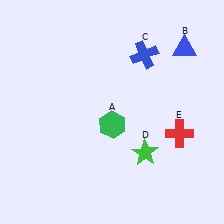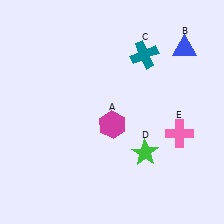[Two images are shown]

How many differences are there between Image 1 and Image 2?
There are 3 differences between the two images.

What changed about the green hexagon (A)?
In Image 1, A is green. In Image 2, it changed to magenta.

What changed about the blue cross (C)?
In Image 1, C is blue. In Image 2, it changed to teal.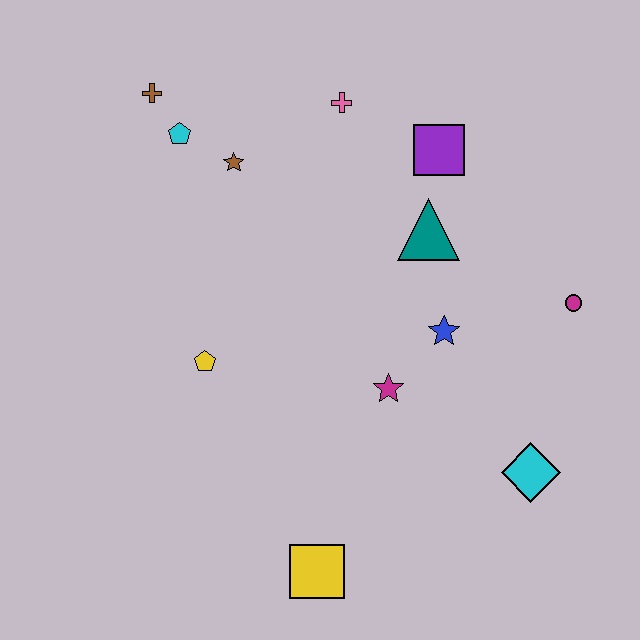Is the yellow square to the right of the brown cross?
Yes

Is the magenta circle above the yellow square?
Yes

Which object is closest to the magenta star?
The blue star is closest to the magenta star.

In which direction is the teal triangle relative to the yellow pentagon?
The teal triangle is to the right of the yellow pentagon.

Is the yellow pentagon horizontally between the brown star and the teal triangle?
No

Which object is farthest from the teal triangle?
The yellow square is farthest from the teal triangle.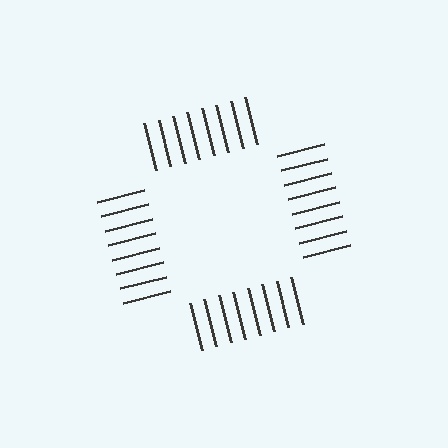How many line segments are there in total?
32 — 8 along each of the 4 edges.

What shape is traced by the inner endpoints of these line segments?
An illusory square — the line segments terminate on its edges but no continuous stroke is drawn.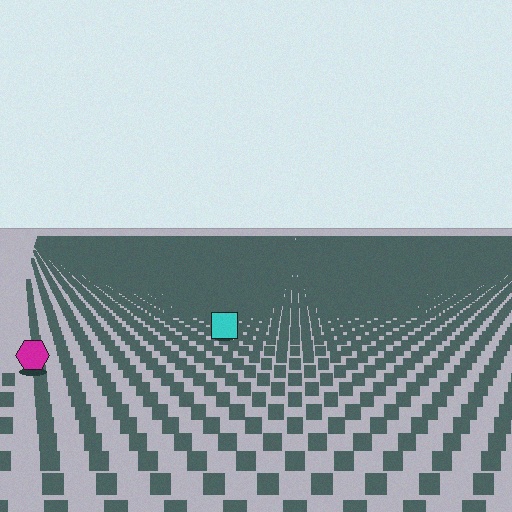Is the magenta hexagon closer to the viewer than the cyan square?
Yes. The magenta hexagon is closer — you can tell from the texture gradient: the ground texture is coarser near it.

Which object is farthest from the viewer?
The cyan square is farthest from the viewer. It appears smaller and the ground texture around it is denser.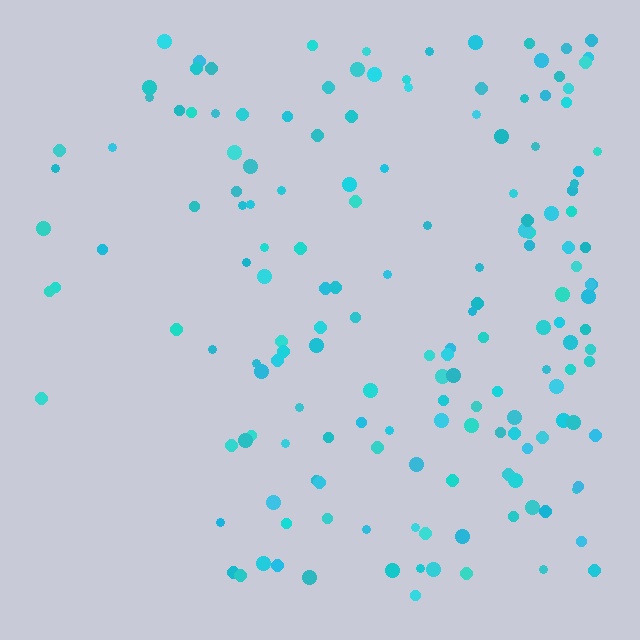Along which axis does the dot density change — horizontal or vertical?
Horizontal.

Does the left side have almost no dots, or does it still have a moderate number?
Still a moderate number, just noticeably fewer than the right.